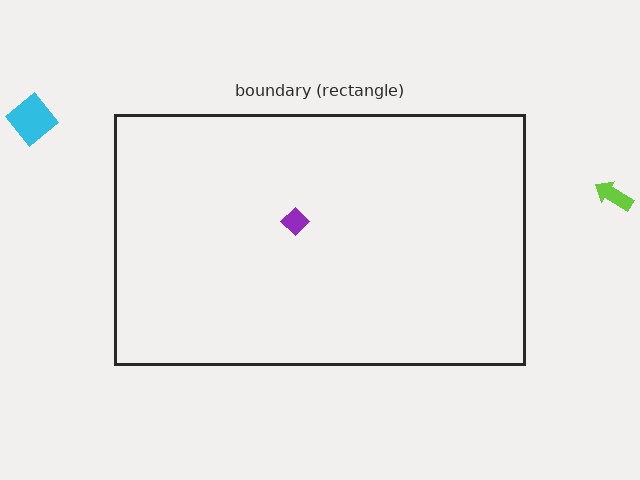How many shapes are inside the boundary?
1 inside, 2 outside.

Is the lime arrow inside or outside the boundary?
Outside.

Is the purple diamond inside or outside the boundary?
Inside.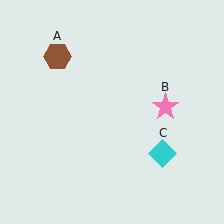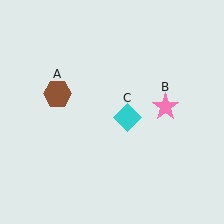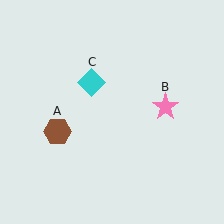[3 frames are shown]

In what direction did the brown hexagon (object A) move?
The brown hexagon (object A) moved down.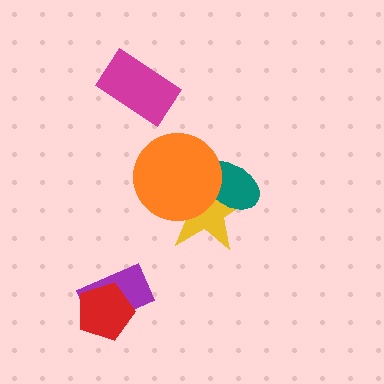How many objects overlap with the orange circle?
2 objects overlap with the orange circle.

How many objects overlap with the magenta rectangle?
0 objects overlap with the magenta rectangle.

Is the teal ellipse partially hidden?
Yes, it is partially covered by another shape.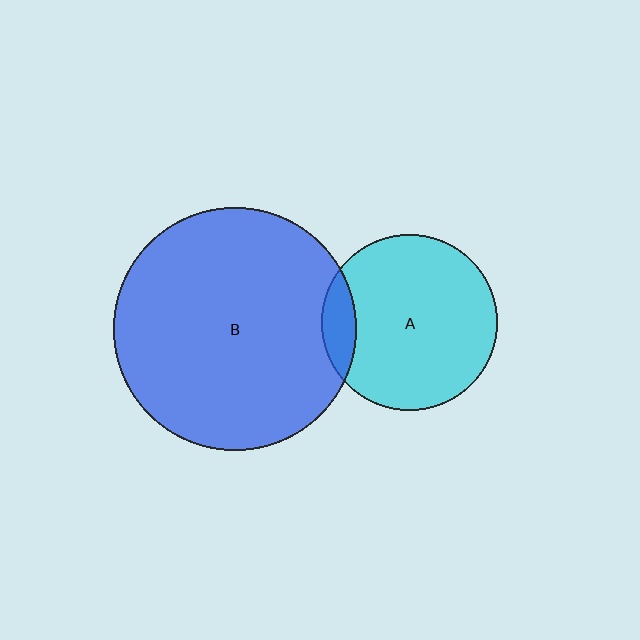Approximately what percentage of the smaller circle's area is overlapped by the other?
Approximately 10%.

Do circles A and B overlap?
Yes.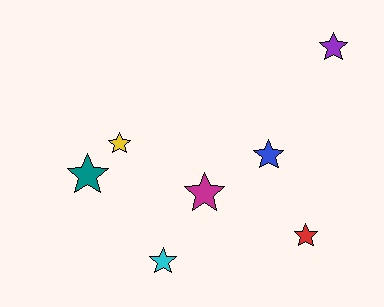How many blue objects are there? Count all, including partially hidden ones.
There is 1 blue object.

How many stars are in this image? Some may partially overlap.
There are 7 stars.